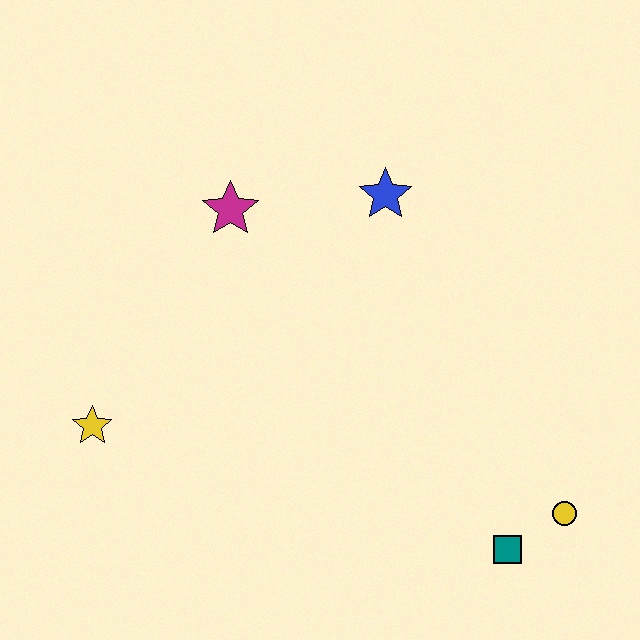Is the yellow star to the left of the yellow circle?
Yes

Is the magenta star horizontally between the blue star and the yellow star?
Yes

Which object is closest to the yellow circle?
The teal square is closest to the yellow circle.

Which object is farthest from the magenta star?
The yellow circle is farthest from the magenta star.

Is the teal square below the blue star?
Yes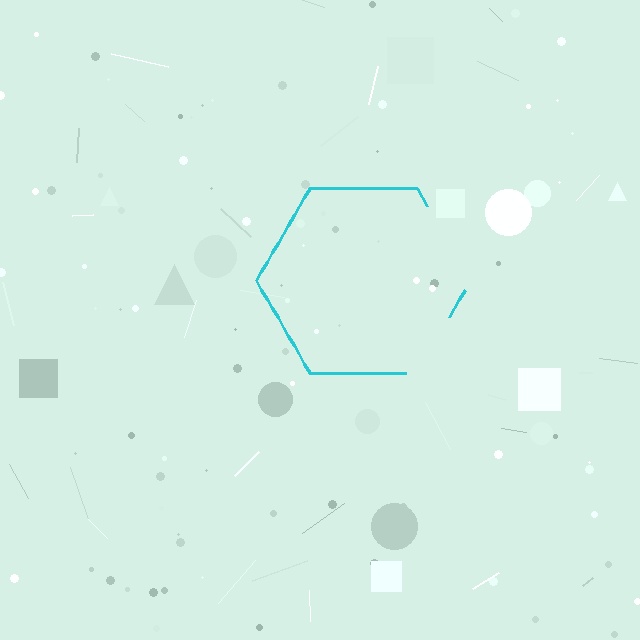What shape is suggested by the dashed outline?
The dashed outline suggests a hexagon.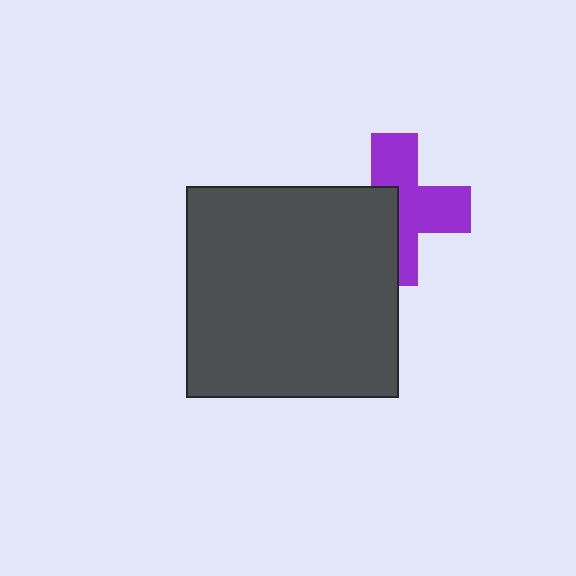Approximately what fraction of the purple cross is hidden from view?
Roughly 44% of the purple cross is hidden behind the dark gray square.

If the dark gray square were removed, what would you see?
You would see the complete purple cross.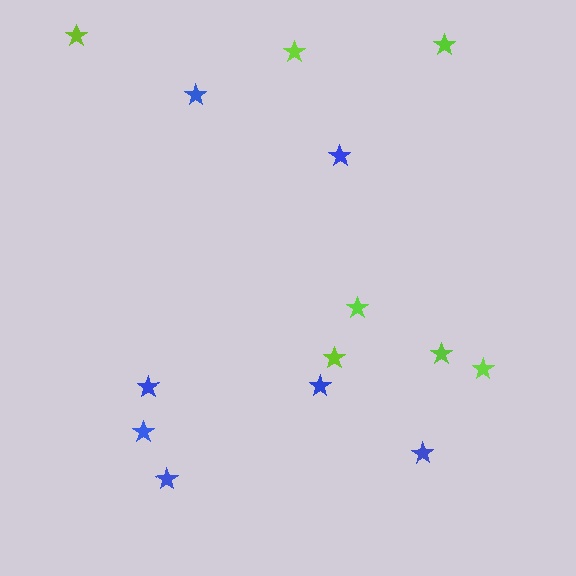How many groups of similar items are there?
There are 2 groups: one group of lime stars (7) and one group of blue stars (7).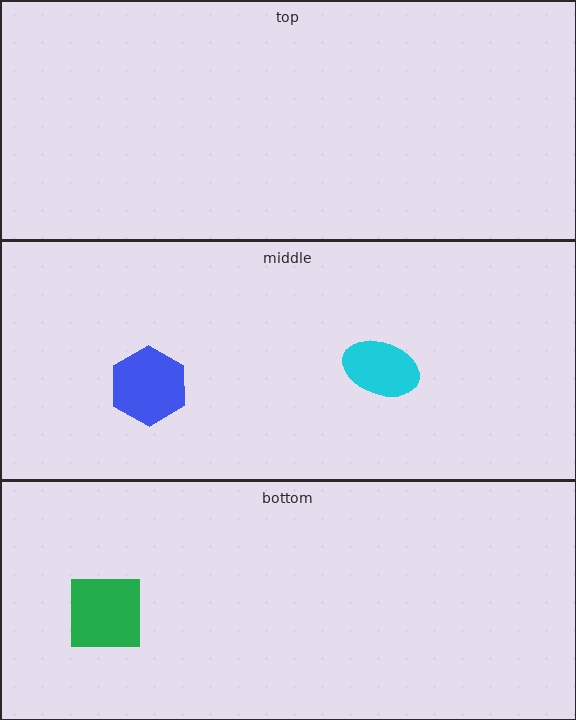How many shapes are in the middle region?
2.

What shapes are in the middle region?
The blue hexagon, the cyan ellipse.